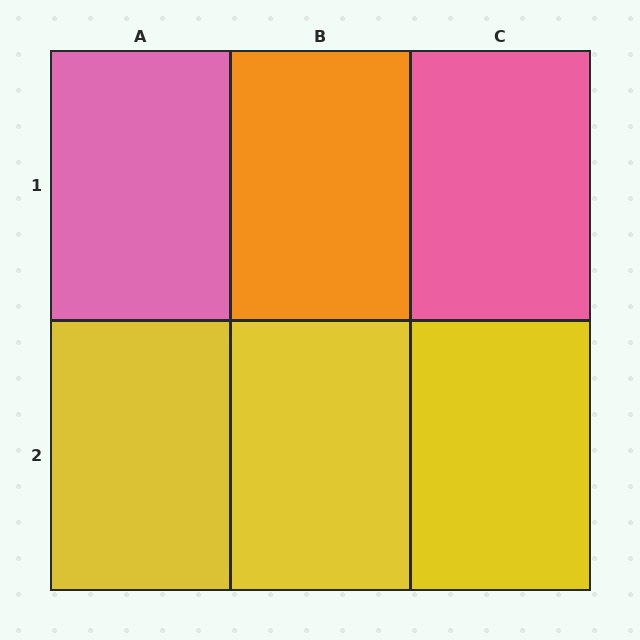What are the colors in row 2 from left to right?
Yellow, yellow, yellow.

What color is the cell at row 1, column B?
Orange.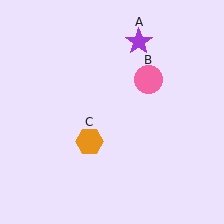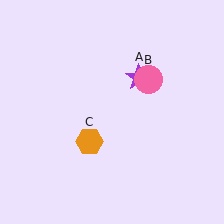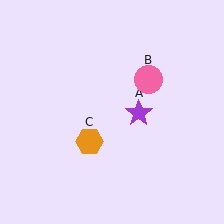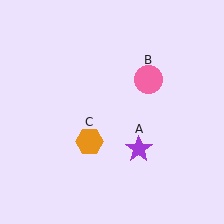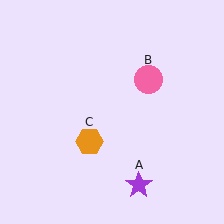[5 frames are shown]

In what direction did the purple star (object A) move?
The purple star (object A) moved down.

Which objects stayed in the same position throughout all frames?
Pink circle (object B) and orange hexagon (object C) remained stationary.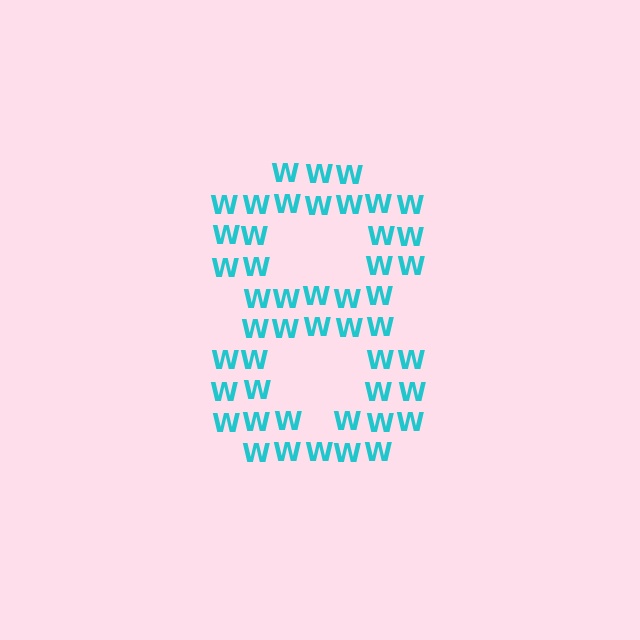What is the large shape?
The large shape is the digit 8.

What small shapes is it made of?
It is made of small letter W's.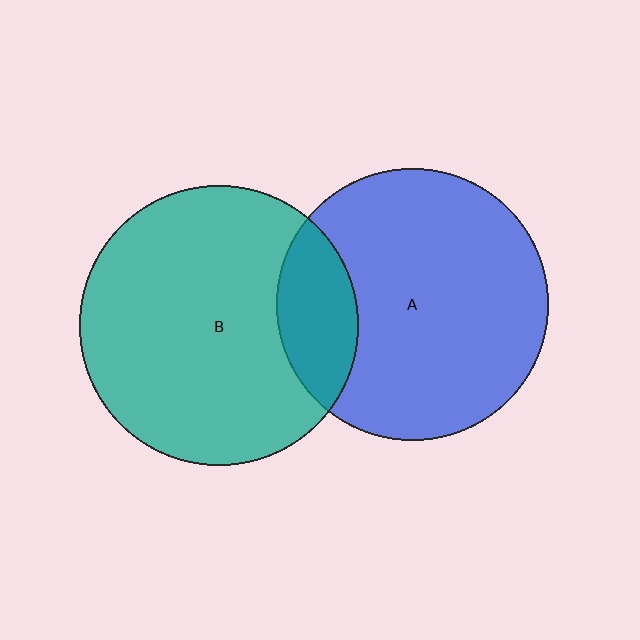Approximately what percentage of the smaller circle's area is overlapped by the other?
Approximately 20%.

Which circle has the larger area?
Circle B (teal).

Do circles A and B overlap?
Yes.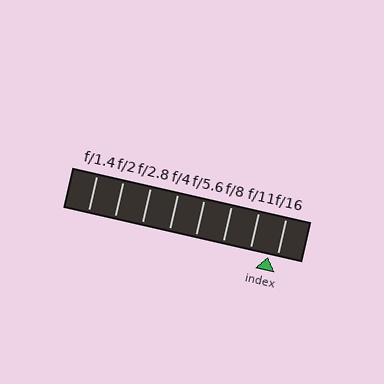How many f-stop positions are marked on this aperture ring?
There are 8 f-stop positions marked.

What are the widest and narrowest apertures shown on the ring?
The widest aperture shown is f/1.4 and the narrowest is f/16.